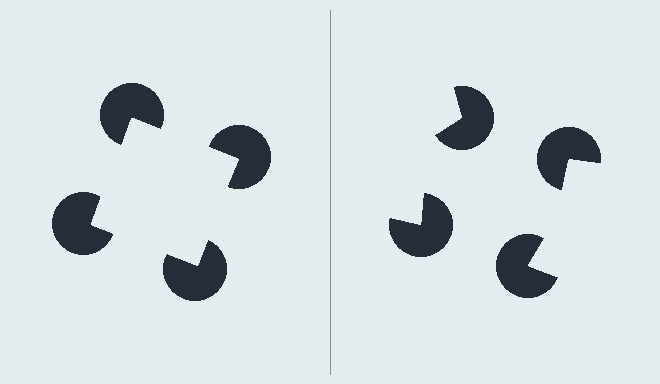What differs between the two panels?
The pac-man discs are positioned identically on both sides; only the wedge orientations differ. On the left they align to a square; on the right they are misaligned.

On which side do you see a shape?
An illusory square appears on the left side. On the right side the wedge cuts are rotated, so no coherent shape forms.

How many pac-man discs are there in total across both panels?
8 — 4 on each side.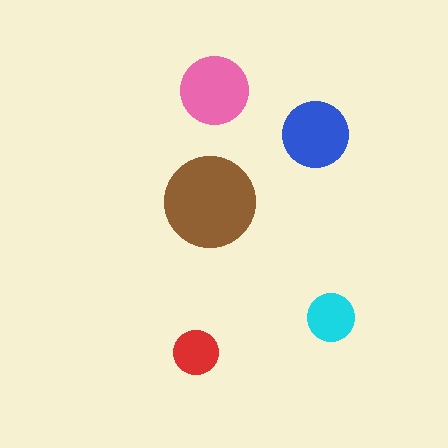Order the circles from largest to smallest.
the brown one, the pink one, the blue one, the cyan one, the red one.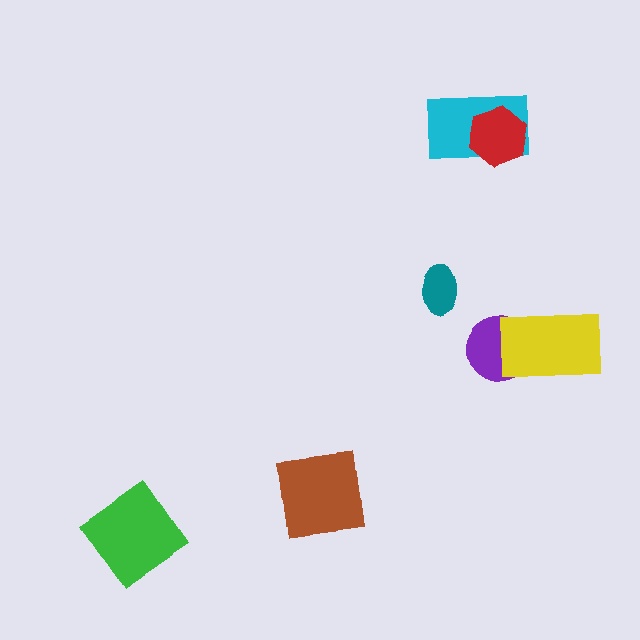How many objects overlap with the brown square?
0 objects overlap with the brown square.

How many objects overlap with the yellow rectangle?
1 object overlaps with the yellow rectangle.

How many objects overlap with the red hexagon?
1 object overlaps with the red hexagon.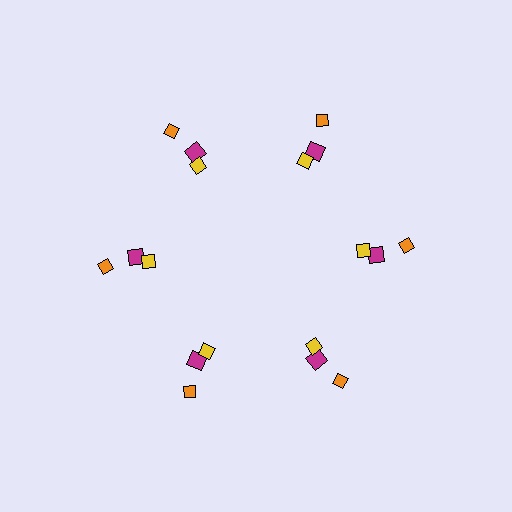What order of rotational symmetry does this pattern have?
This pattern has 6-fold rotational symmetry.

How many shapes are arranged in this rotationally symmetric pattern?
There are 18 shapes, arranged in 6 groups of 3.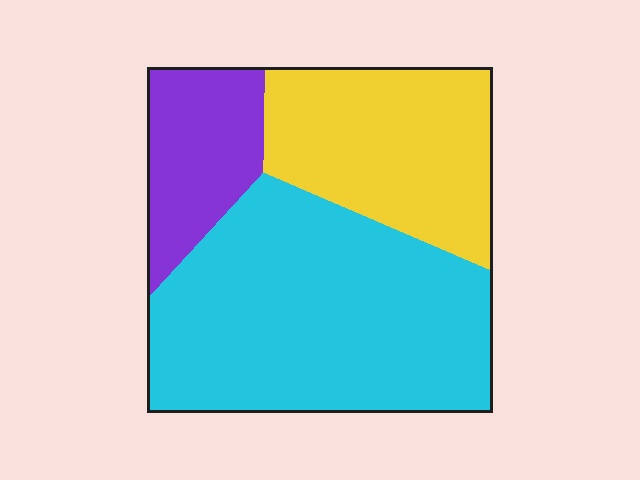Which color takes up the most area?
Cyan, at roughly 55%.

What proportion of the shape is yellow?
Yellow takes up between a quarter and a half of the shape.